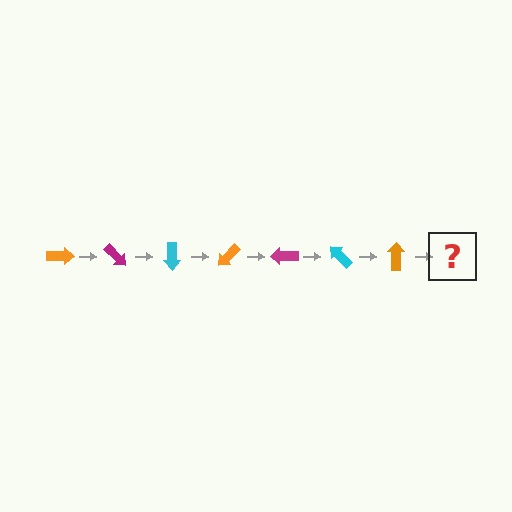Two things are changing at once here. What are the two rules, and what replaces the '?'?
The two rules are that it rotates 45 degrees each step and the color cycles through orange, magenta, and cyan. The '?' should be a magenta arrow, rotated 315 degrees from the start.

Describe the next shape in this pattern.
It should be a magenta arrow, rotated 315 degrees from the start.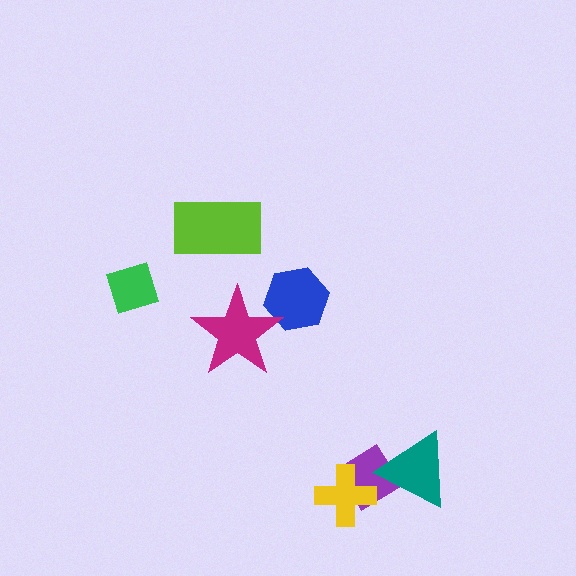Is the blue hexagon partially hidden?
Yes, it is partially covered by another shape.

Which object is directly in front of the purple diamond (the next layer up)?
The yellow cross is directly in front of the purple diamond.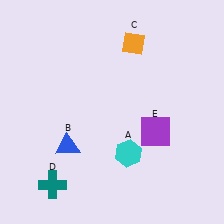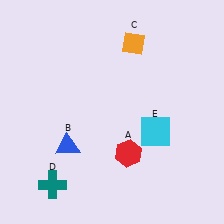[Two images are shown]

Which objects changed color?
A changed from cyan to red. E changed from purple to cyan.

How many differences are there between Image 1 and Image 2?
There are 2 differences between the two images.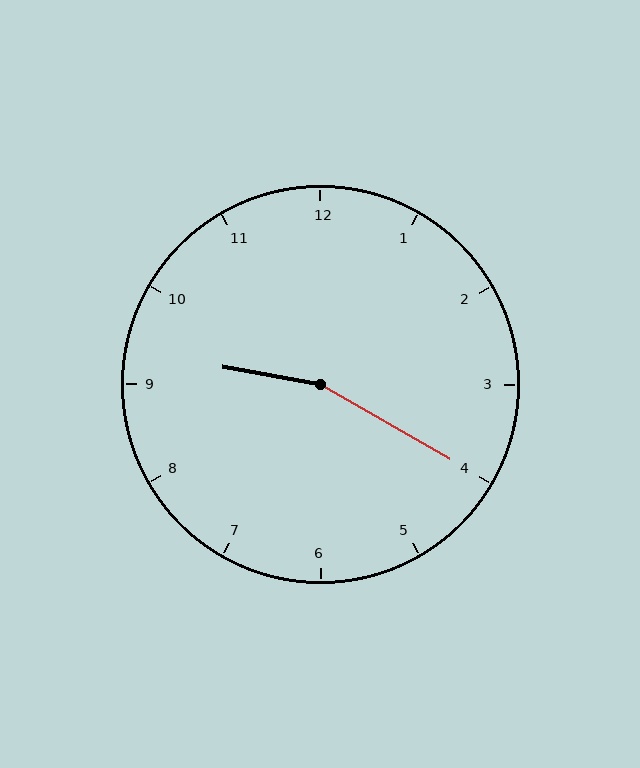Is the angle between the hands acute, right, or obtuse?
It is obtuse.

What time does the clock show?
9:20.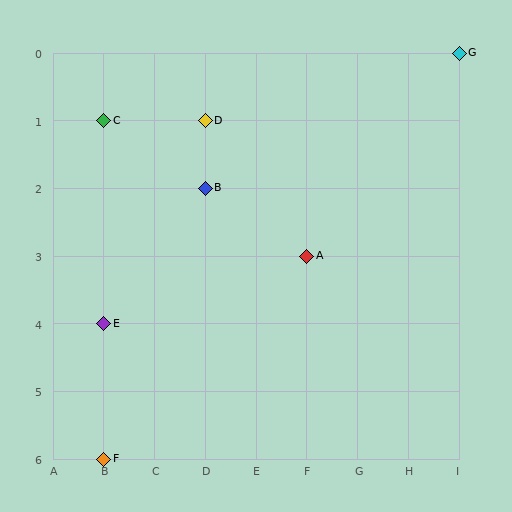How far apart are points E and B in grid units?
Points E and B are 2 columns and 2 rows apart (about 2.8 grid units diagonally).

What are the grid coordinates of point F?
Point F is at grid coordinates (B, 6).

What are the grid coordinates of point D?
Point D is at grid coordinates (D, 1).